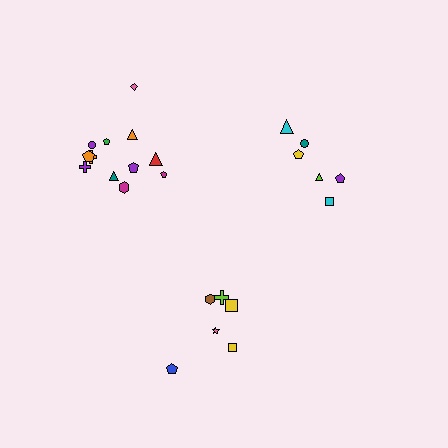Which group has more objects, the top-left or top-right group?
The top-left group.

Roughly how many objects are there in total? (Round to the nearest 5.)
Roughly 25 objects in total.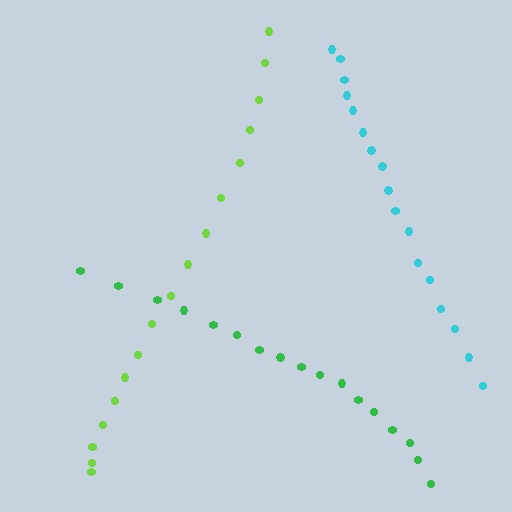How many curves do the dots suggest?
There are 3 distinct paths.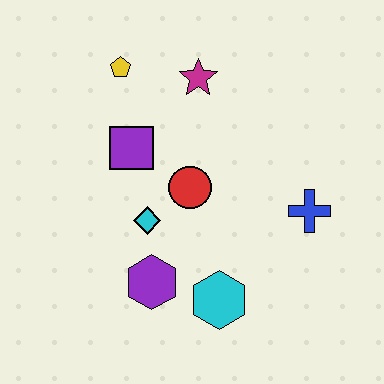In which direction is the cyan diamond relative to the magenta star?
The cyan diamond is below the magenta star.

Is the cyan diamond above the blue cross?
No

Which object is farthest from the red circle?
The yellow pentagon is farthest from the red circle.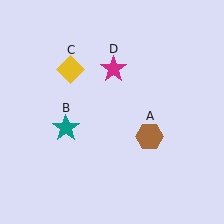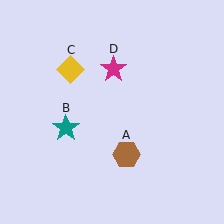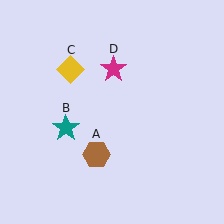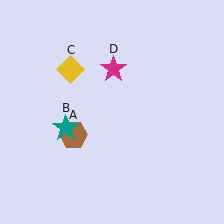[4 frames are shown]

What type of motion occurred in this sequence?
The brown hexagon (object A) rotated clockwise around the center of the scene.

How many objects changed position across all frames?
1 object changed position: brown hexagon (object A).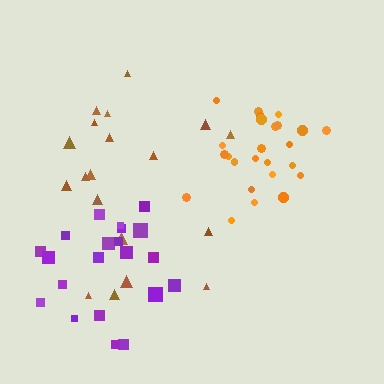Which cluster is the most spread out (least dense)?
Brown.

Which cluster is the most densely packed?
Orange.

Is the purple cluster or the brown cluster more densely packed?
Purple.